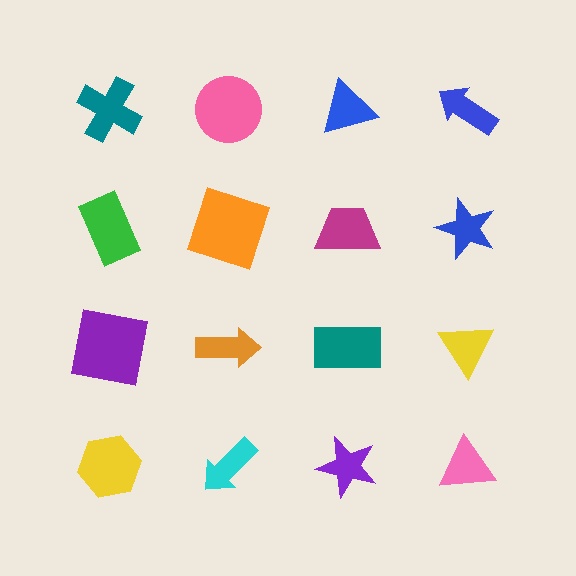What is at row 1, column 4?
A blue arrow.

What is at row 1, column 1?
A teal cross.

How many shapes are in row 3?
4 shapes.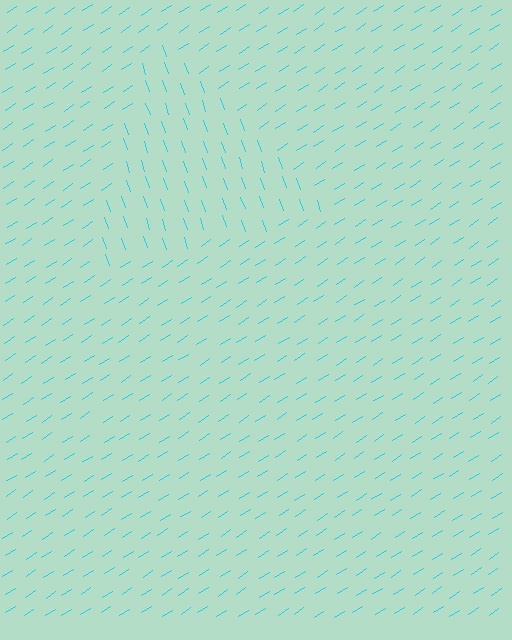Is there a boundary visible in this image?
Yes, there is a texture boundary formed by a change in line orientation.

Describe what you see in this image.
The image is filled with small cyan line segments. A triangle region in the image has lines oriented differently from the surrounding lines, creating a visible texture boundary.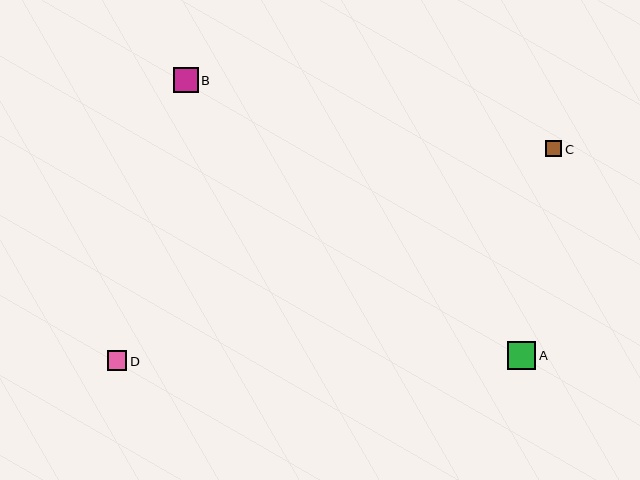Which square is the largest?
Square A is the largest with a size of approximately 29 pixels.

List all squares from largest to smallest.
From largest to smallest: A, B, D, C.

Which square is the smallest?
Square C is the smallest with a size of approximately 16 pixels.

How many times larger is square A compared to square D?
Square A is approximately 1.5 times the size of square D.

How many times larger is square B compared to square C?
Square B is approximately 1.6 times the size of square C.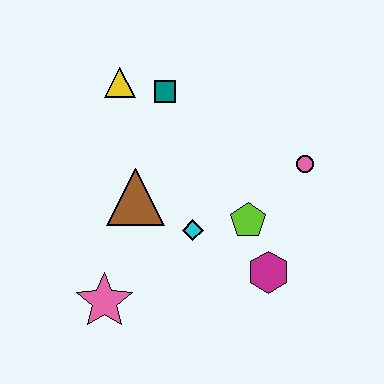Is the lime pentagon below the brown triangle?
Yes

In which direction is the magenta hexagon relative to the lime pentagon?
The magenta hexagon is below the lime pentagon.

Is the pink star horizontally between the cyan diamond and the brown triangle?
No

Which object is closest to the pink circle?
The lime pentagon is closest to the pink circle.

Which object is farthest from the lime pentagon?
The yellow triangle is farthest from the lime pentagon.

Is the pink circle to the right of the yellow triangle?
Yes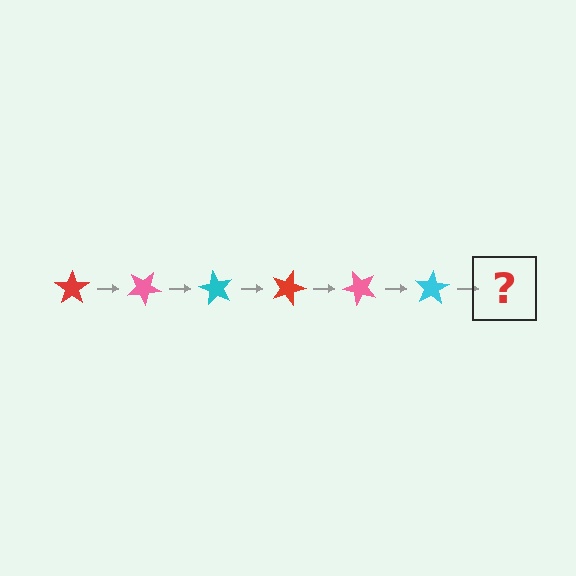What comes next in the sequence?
The next element should be a red star, rotated 180 degrees from the start.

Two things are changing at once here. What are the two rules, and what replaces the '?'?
The two rules are that it rotates 30 degrees each step and the color cycles through red, pink, and cyan. The '?' should be a red star, rotated 180 degrees from the start.